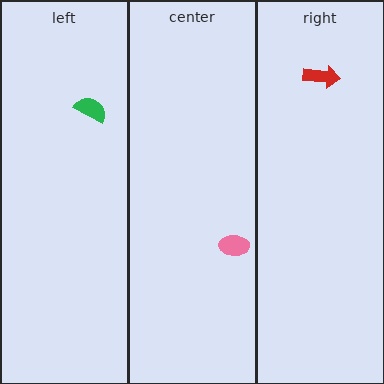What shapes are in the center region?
The pink ellipse.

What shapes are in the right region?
The red arrow.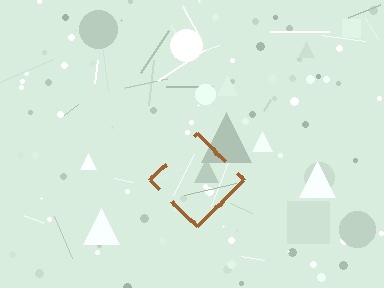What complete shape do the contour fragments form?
The contour fragments form a diamond.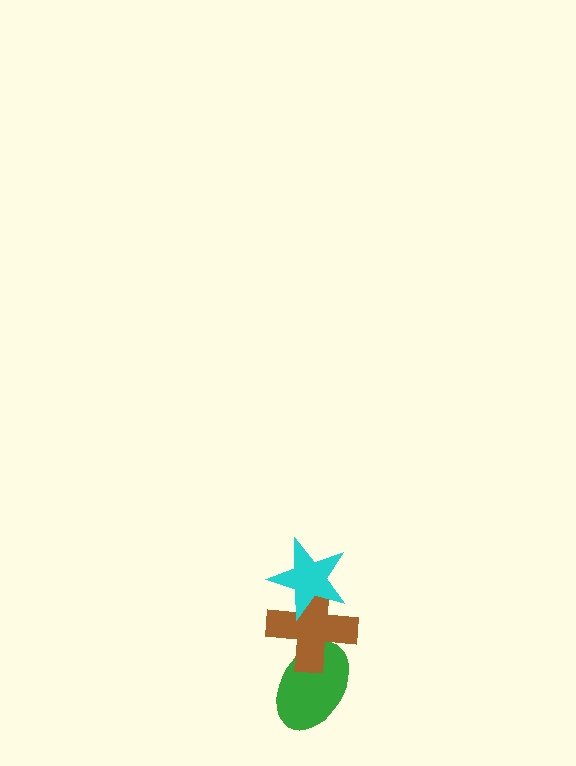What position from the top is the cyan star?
The cyan star is 1st from the top.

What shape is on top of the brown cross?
The cyan star is on top of the brown cross.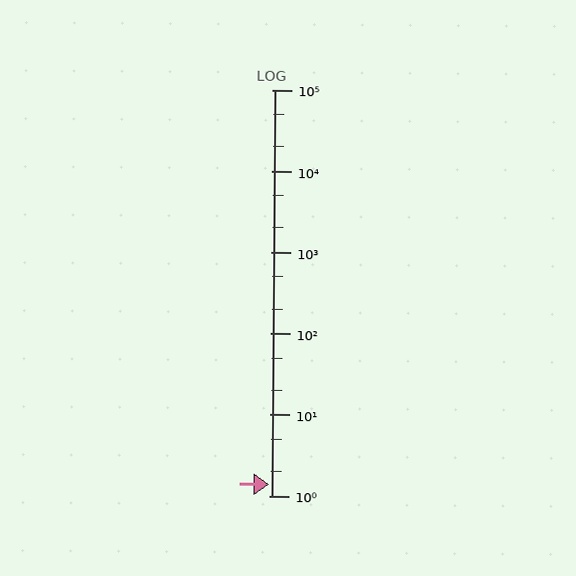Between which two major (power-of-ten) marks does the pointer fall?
The pointer is between 1 and 10.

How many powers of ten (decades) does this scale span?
The scale spans 5 decades, from 1 to 100000.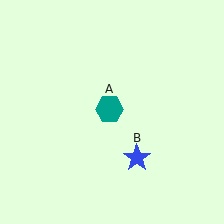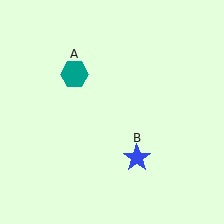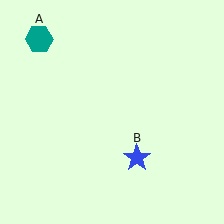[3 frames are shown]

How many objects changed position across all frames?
1 object changed position: teal hexagon (object A).